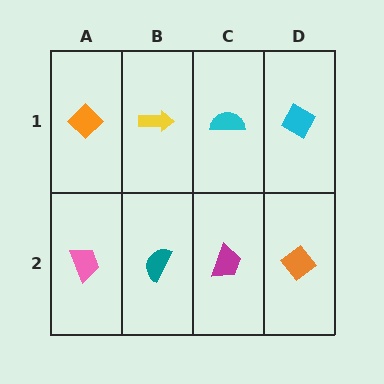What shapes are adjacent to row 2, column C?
A cyan semicircle (row 1, column C), a teal semicircle (row 2, column B), an orange diamond (row 2, column D).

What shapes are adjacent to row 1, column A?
A pink trapezoid (row 2, column A), a yellow arrow (row 1, column B).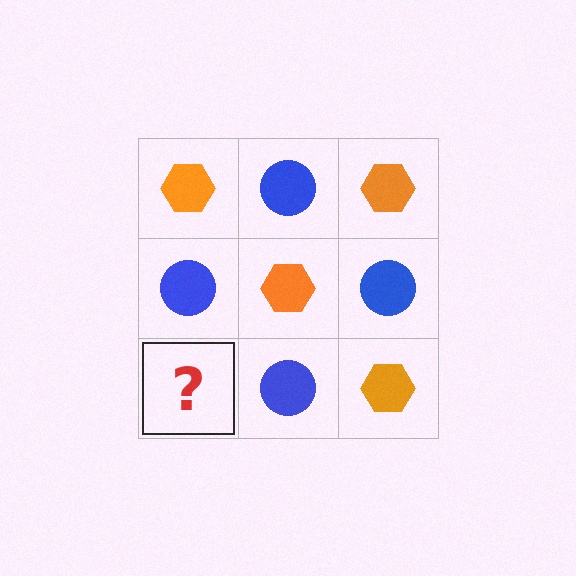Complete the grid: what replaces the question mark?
The question mark should be replaced with an orange hexagon.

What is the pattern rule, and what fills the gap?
The rule is that it alternates orange hexagon and blue circle in a checkerboard pattern. The gap should be filled with an orange hexagon.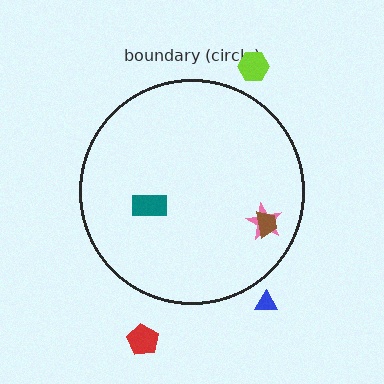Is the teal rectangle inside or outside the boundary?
Inside.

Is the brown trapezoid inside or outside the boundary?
Inside.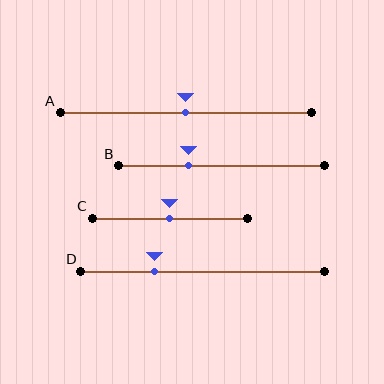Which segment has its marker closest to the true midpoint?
Segment A has its marker closest to the true midpoint.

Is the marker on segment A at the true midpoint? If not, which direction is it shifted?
Yes, the marker on segment A is at the true midpoint.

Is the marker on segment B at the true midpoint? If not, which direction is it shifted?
No, the marker on segment B is shifted to the left by about 16% of the segment length.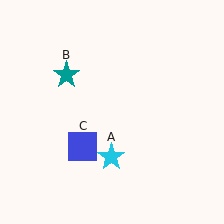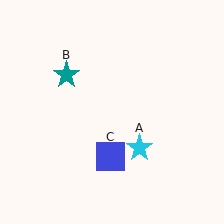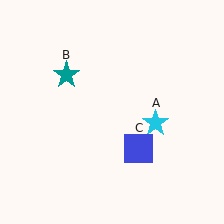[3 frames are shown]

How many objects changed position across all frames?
2 objects changed position: cyan star (object A), blue square (object C).